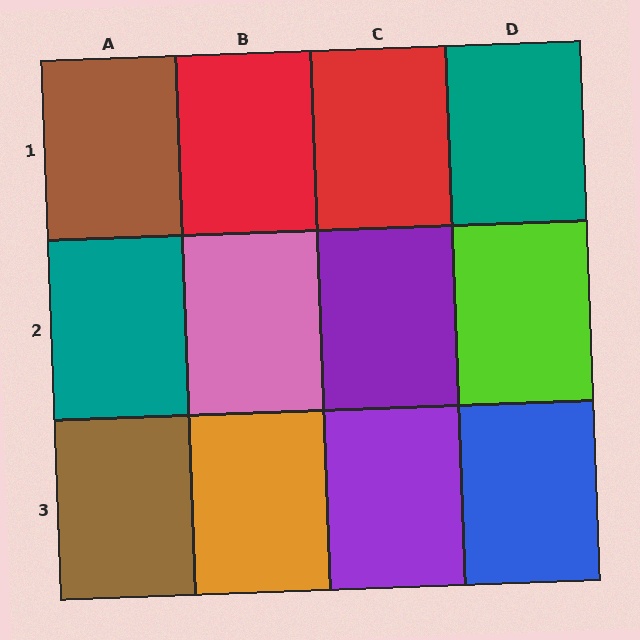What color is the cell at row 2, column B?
Pink.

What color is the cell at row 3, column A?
Brown.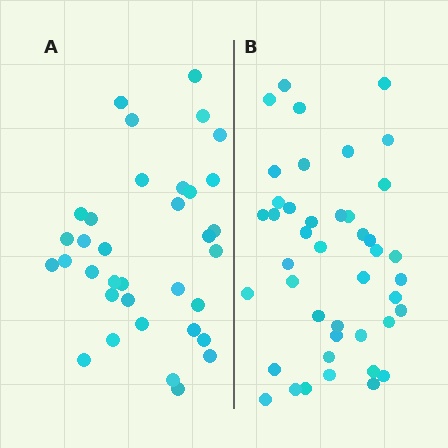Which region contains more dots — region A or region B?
Region B (the right region) has more dots.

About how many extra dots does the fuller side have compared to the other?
Region B has roughly 8 or so more dots than region A.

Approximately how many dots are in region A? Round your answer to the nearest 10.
About 40 dots. (The exact count is 35, which rounds to 40.)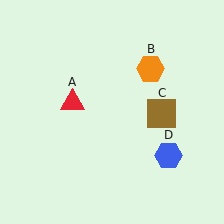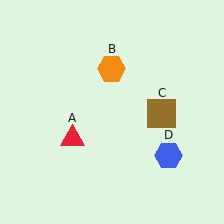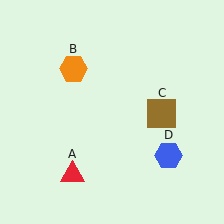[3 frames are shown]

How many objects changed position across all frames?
2 objects changed position: red triangle (object A), orange hexagon (object B).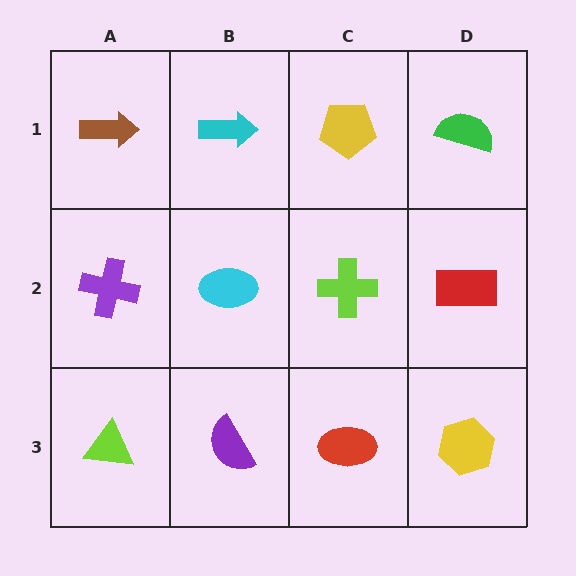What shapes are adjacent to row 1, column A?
A purple cross (row 2, column A), a cyan arrow (row 1, column B).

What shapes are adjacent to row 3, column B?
A cyan ellipse (row 2, column B), a lime triangle (row 3, column A), a red ellipse (row 3, column C).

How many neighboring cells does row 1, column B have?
3.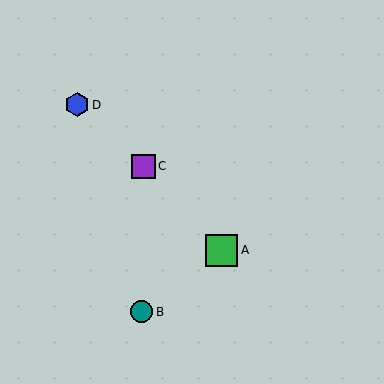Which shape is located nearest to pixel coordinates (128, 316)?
The teal circle (labeled B) at (141, 312) is nearest to that location.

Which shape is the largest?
The green square (labeled A) is the largest.